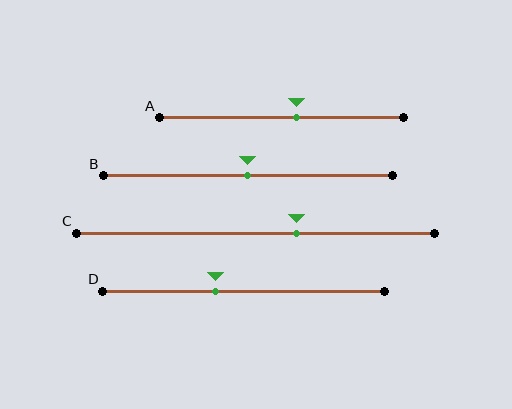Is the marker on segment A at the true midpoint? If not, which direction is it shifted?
No, the marker on segment A is shifted to the right by about 6% of the segment length.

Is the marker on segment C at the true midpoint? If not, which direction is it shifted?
No, the marker on segment C is shifted to the right by about 11% of the segment length.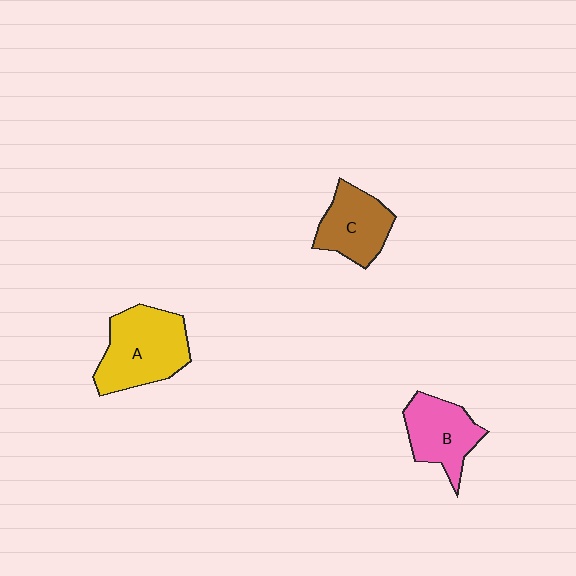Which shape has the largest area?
Shape A (yellow).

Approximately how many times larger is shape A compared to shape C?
Approximately 1.4 times.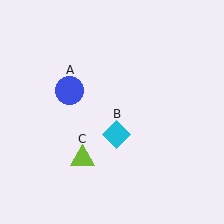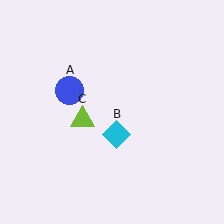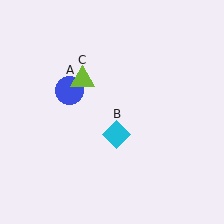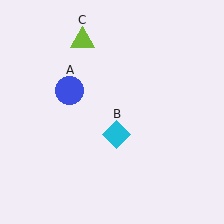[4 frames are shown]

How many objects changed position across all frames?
1 object changed position: lime triangle (object C).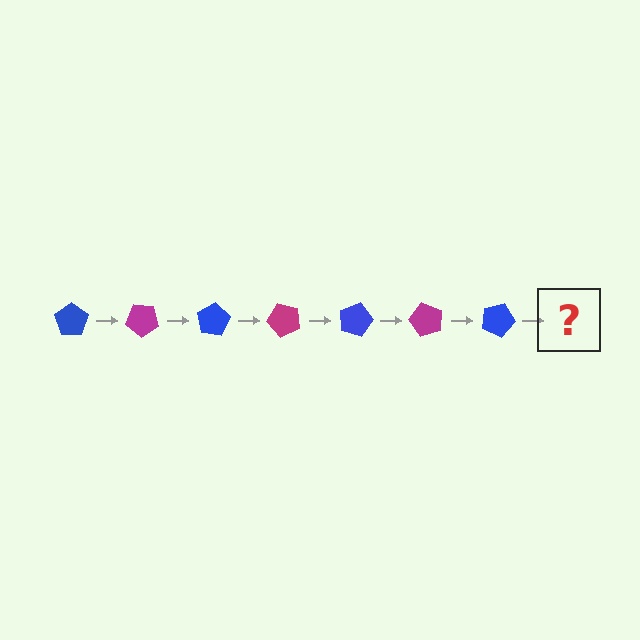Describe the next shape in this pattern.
It should be a magenta pentagon, rotated 280 degrees from the start.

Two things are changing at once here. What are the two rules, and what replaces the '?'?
The two rules are that it rotates 40 degrees each step and the color cycles through blue and magenta. The '?' should be a magenta pentagon, rotated 280 degrees from the start.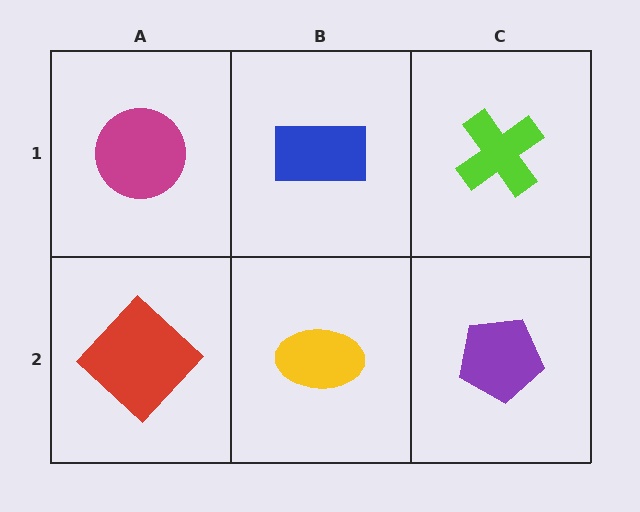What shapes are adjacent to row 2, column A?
A magenta circle (row 1, column A), a yellow ellipse (row 2, column B).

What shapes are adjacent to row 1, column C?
A purple pentagon (row 2, column C), a blue rectangle (row 1, column B).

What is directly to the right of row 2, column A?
A yellow ellipse.